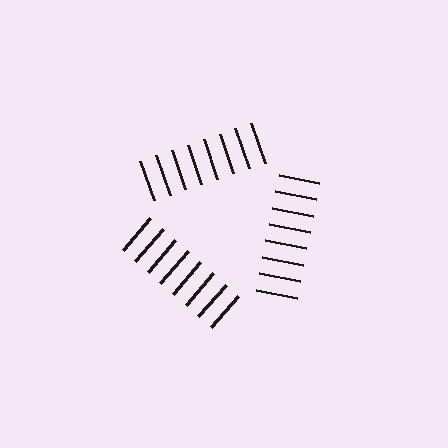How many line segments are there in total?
24 — 8 along each of the 3 edges.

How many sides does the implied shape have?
3 sides — the line-ends trace a triangle.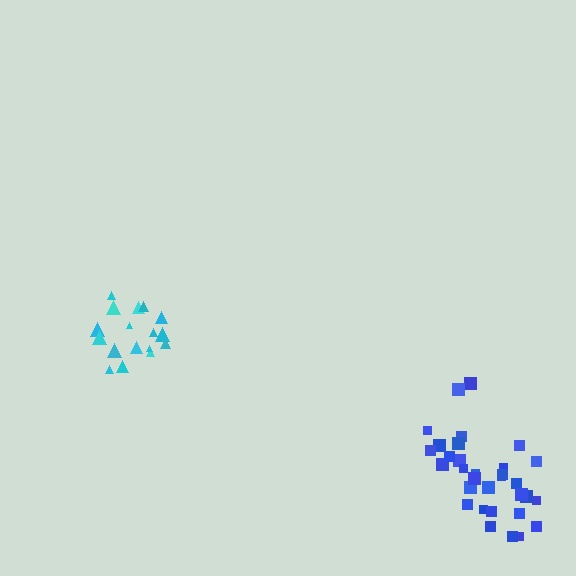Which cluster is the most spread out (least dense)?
Blue.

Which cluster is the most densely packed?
Cyan.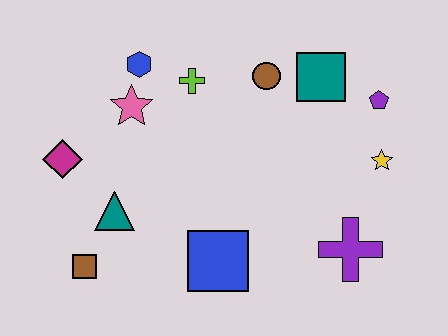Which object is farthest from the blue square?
The purple pentagon is farthest from the blue square.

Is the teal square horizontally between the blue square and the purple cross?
Yes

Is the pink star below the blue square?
No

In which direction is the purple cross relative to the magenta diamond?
The purple cross is to the right of the magenta diamond.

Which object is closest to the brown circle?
The teal square is closest to the brown circle.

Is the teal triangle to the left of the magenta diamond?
No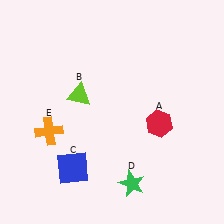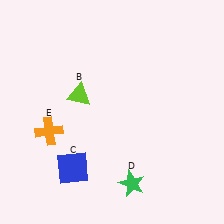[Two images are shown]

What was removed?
The red hexagon (A) was removed in Image 2.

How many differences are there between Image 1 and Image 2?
There is 1 difference between the two images.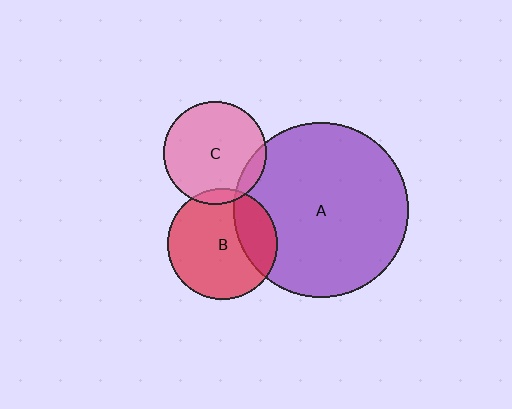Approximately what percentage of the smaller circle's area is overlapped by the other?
Approximately 5%.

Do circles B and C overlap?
Yes.